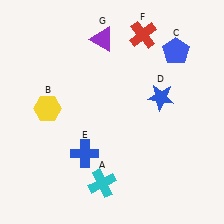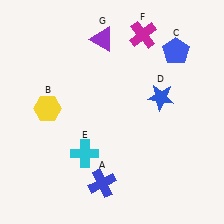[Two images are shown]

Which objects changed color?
A changed from cyan to blue. E changed from blue to cyan. F changed from red to magenta.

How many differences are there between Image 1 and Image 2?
There are 3 differences between the two images.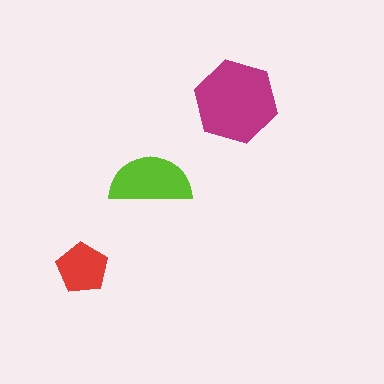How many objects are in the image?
There are 3 objects in the image.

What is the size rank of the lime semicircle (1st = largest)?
2nd.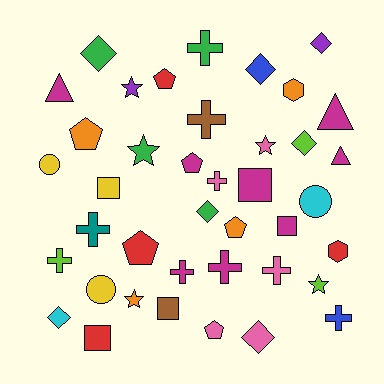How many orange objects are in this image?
There are 4 orange objects.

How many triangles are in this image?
There are 3 triangles.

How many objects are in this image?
There are 40 objects.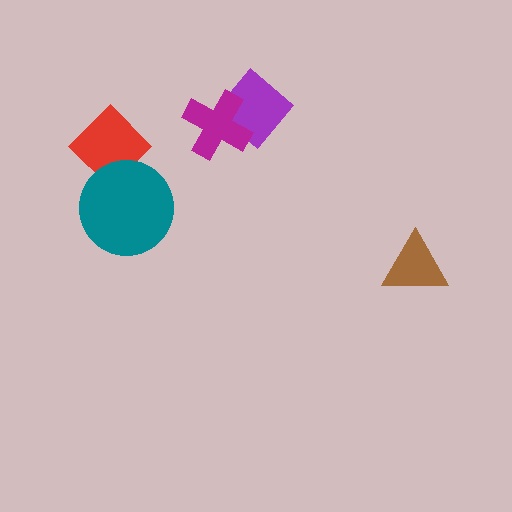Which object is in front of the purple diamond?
The magenta cross is in front of the purple diamond.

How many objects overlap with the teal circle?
1 object overlaps with the teal circle.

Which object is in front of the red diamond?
The teal circle is in front of the red diamond.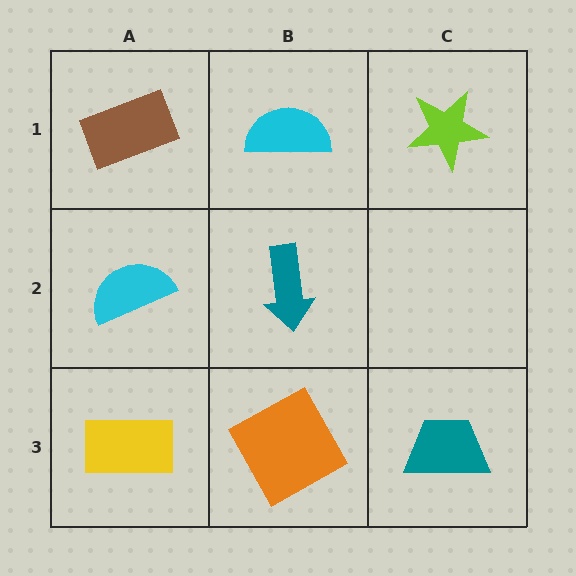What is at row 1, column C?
A lime star.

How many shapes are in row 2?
2 shapes.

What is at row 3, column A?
A yellow rectangle.